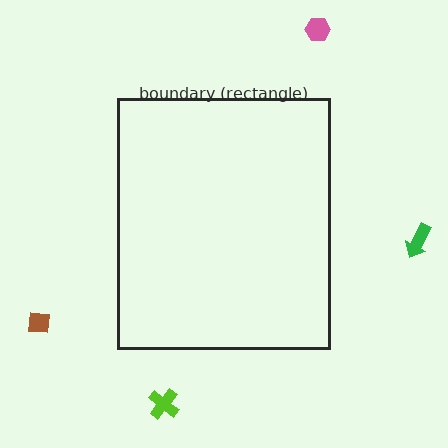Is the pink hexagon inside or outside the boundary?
Outside.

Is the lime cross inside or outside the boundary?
Outside.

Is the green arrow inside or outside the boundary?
Outside.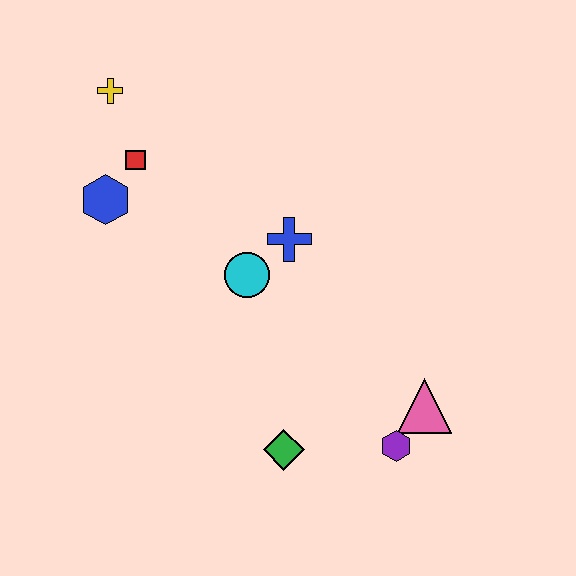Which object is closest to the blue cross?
The cyan circle is closest to the blue cross.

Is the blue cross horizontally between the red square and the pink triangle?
Yes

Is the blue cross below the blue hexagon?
Yes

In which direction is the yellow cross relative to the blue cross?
The yellow cross is to the left of the blue cross.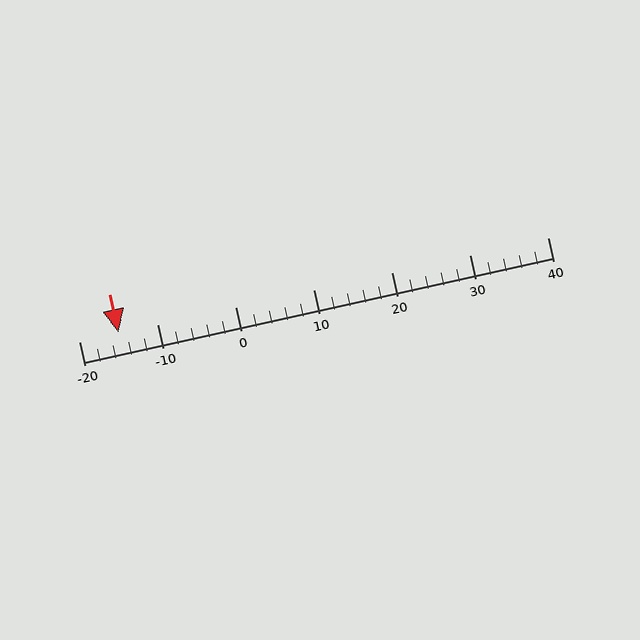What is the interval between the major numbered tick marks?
The major tick marks are spaced 10 units apart.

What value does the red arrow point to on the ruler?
The red arrow points to approximately -15.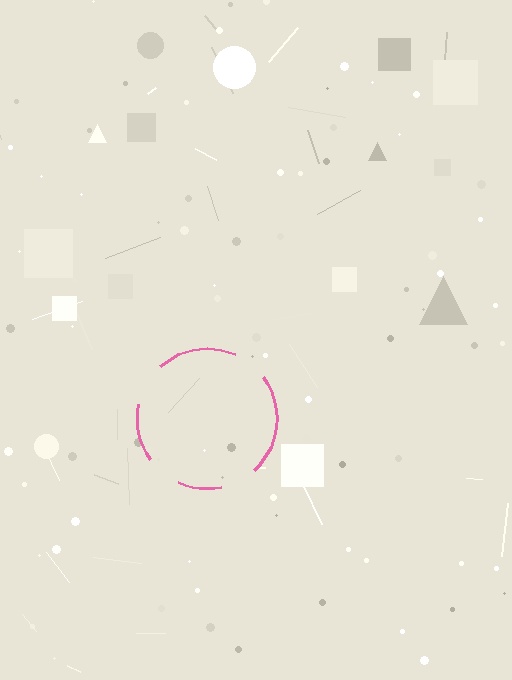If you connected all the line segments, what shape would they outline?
They would outline a circle.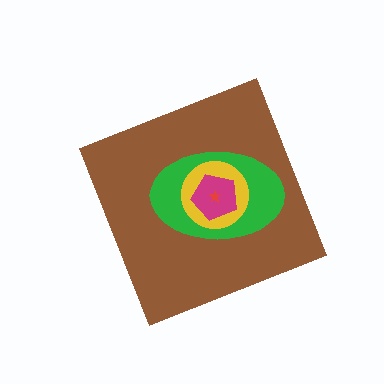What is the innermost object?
The red star.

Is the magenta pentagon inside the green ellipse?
Yes.